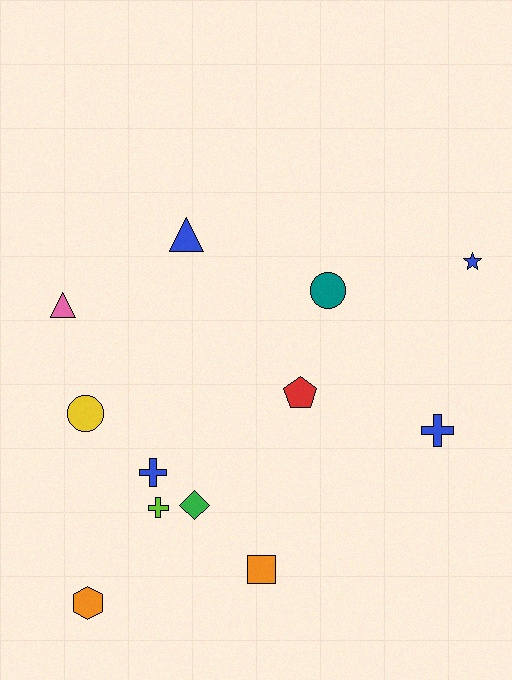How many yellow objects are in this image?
There is 1 yellow object.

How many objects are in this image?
There are 12 objects.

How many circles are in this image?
There are 2 circles.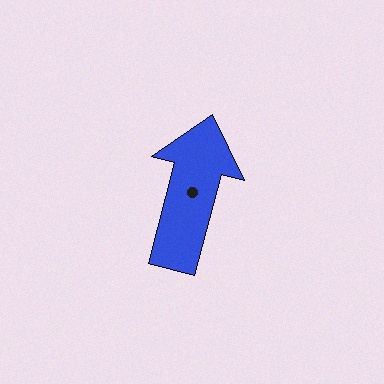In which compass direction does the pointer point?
North.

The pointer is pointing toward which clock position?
Roughly 12 o'clock.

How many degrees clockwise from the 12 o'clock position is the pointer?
Approximately 15 degrees.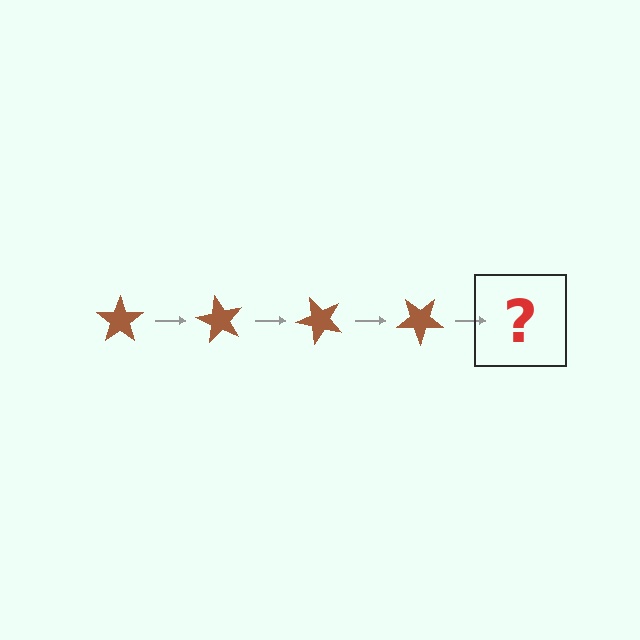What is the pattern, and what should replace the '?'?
The pattern is that the star rotates 60 degrees each step. The '?' should be a brown star rotated 240 degrees.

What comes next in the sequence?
The next element should be a brown star rotated 240 degrees.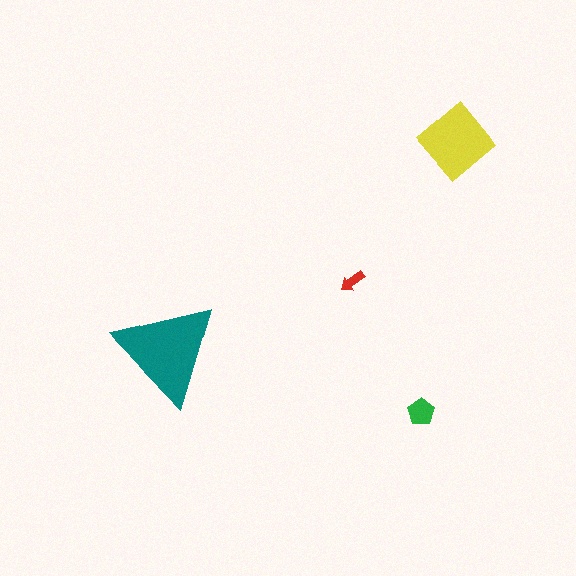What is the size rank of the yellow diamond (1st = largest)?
2nd.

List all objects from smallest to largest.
The red arrow, the green pentagon, the yellow diamond, the teal triangle.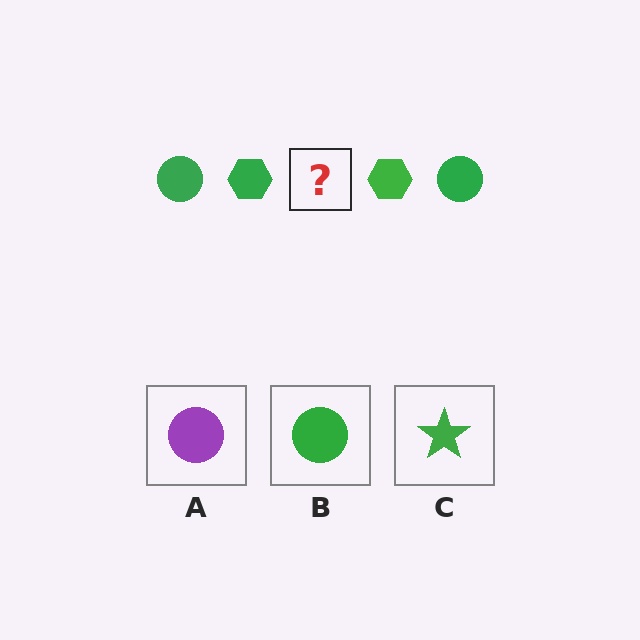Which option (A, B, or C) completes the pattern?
B.